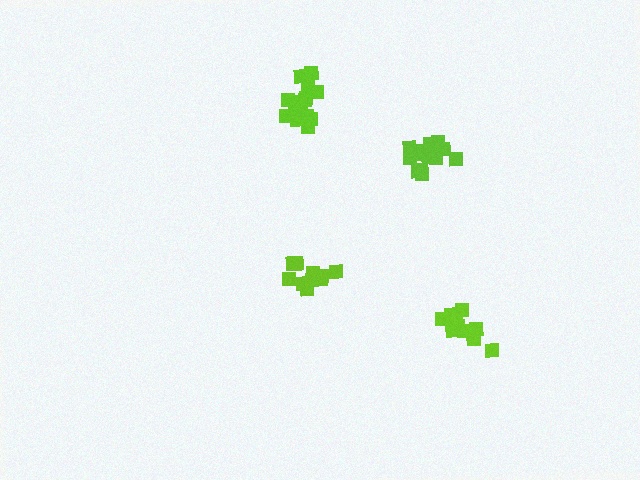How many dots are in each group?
Group 1: 11 dots, Group 2: 13 dots, Group 3: 15 dots, Group 4: 16 dots (55 total).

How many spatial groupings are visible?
There are 4 spatial groupings.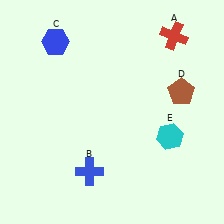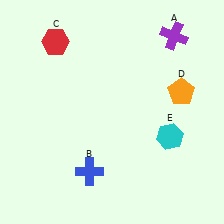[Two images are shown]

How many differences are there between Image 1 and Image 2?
There are 3 differences between the two images.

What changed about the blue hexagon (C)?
In Image 1, C is blue. In Image 2, it changed to red.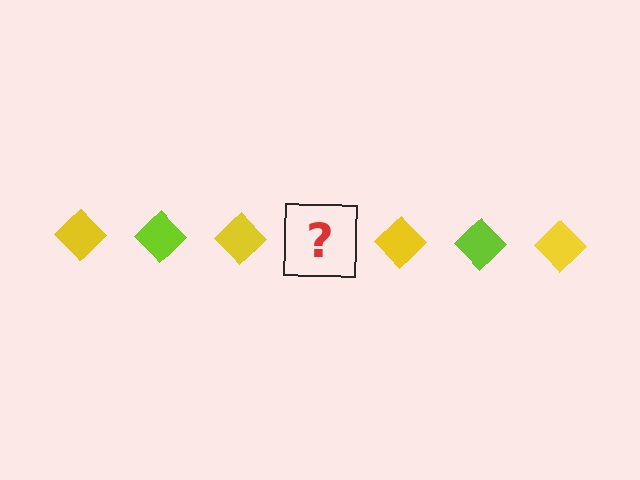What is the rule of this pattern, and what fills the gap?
The rule is that the pattern cycles through yellow, lime diamonds. The gap should be filled with a lime diamond.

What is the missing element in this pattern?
The missing element is a lime diamond.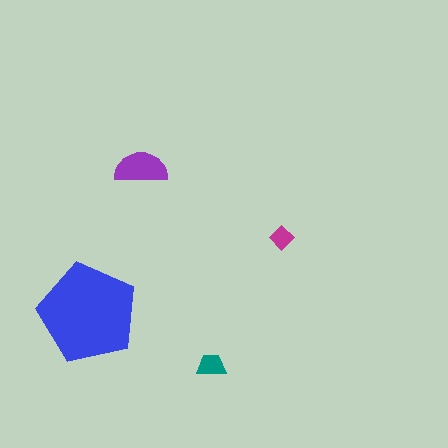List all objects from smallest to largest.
The magenta diamond, the teal trapezoid, the purple semicircle, the blue pentagon.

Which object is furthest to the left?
The blue pentagon is leftmost.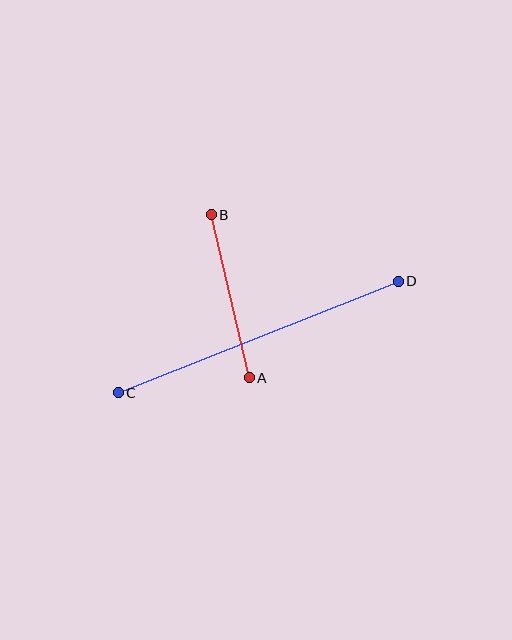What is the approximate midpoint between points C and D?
The midpoint is at approximately (258, 337) pixels.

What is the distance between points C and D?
The distance is approximately 302 pixels.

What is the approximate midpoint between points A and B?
The midpoint is at approximately (230, 296) pixels.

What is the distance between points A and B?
The distance is approximately 167 pixels.